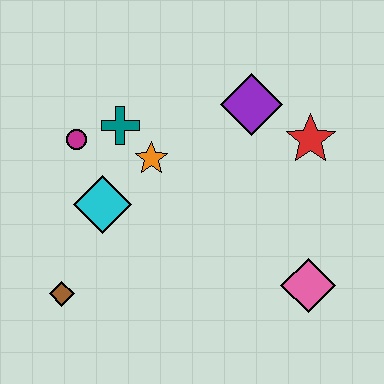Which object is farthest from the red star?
The brown diamond is farthest from the red star.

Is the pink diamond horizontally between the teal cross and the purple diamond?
No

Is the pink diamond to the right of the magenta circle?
Yes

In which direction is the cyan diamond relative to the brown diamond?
The cyan diamond is above the brown diamond.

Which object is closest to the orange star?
The teal cross is closest to the orange star.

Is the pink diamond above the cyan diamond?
No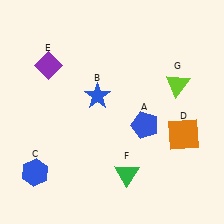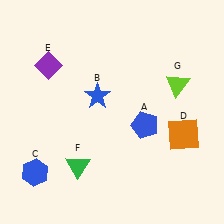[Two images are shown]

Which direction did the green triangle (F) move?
The green triangle (F) moved left.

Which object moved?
The green triangle (F) moved left.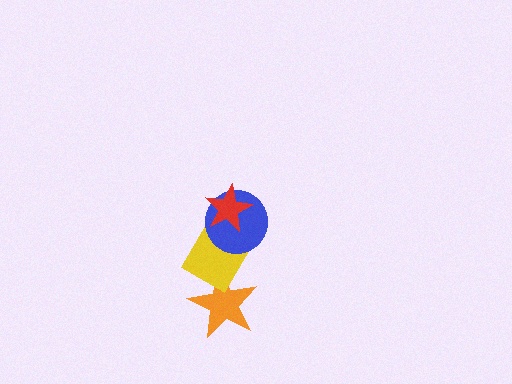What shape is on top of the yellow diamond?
The blue circle is on top of the yellow diamond.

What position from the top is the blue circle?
The blue circle is 2nd from the top.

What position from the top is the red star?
The red star is 1st from the top.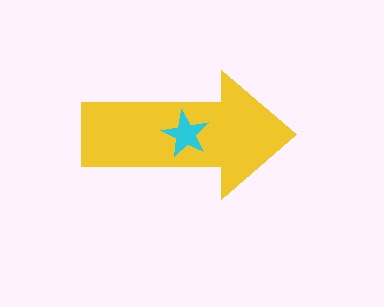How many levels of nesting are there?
2.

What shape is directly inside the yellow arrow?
The cyan star.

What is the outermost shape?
The yellow arrow.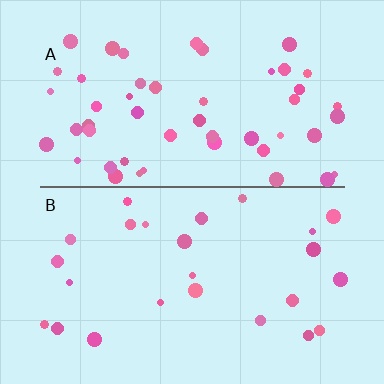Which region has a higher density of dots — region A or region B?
A (the top).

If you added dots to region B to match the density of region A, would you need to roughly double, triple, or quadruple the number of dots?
Approximately double.